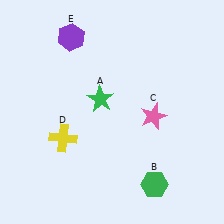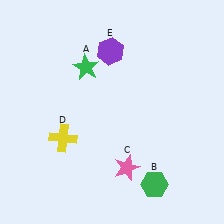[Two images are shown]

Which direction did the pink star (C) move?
The pink star (C) moved down.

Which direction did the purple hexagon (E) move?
The purple hexagon (E) moved right.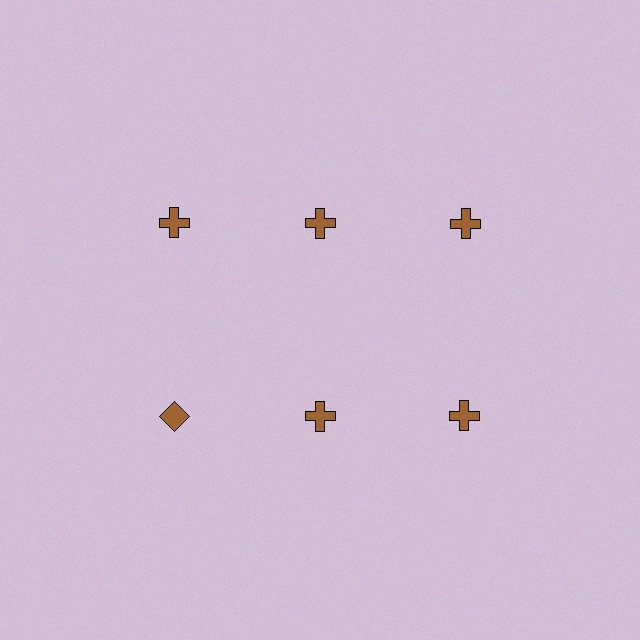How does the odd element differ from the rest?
It has a different shape: diamond instead of cross.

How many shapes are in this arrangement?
There are 6 shapes arranged in a grid pattern.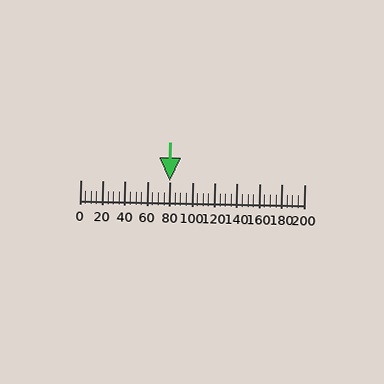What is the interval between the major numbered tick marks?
The major tick marks are spaced 20 units apart.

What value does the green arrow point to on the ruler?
The green arrow points to approximately 80.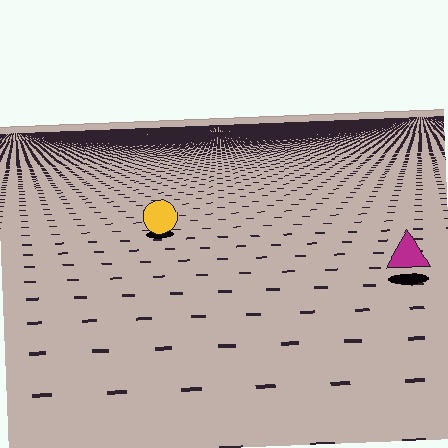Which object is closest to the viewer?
The magenta triangle is closest. The texture marks near it are larger and more spread out.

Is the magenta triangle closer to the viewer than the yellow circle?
Yes. The magenta triangle is closer — you can tell from the texture gradient: the ground texture is coarser near it.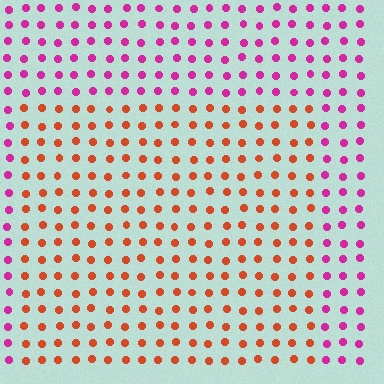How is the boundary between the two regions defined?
The boundary is defined purely by a slight shift in hue (about 54 degrees). Spacing, size, and orientation are identical on both sides.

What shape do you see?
I see a rectangle.